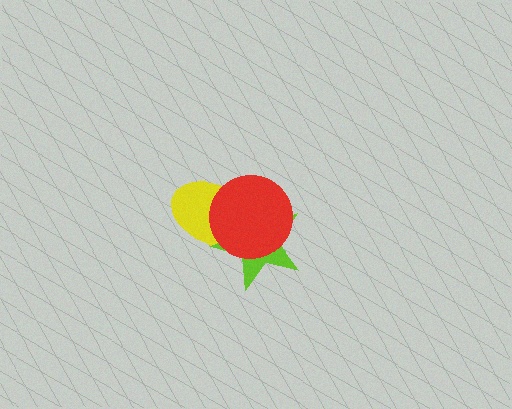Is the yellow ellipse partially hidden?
Yes, it is partially covered by another shape.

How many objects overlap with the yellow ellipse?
2 objects overlap with the yellow ellipse.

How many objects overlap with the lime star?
2 objects overlap with the lime star.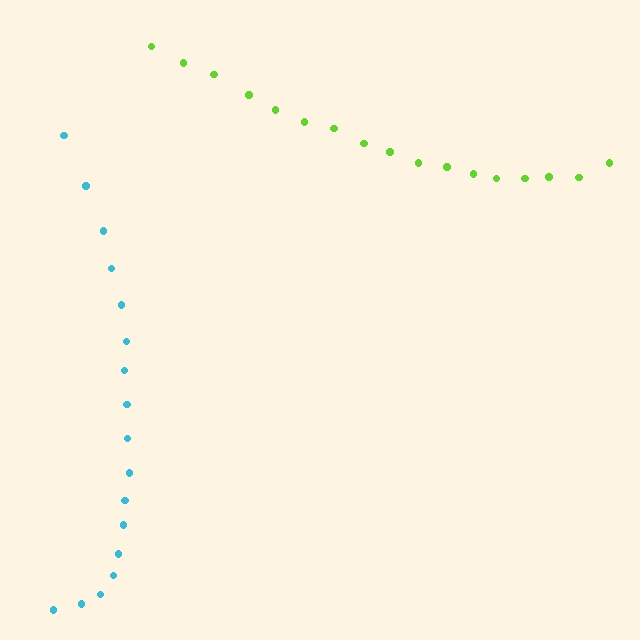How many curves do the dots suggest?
There are 2 distinct paths.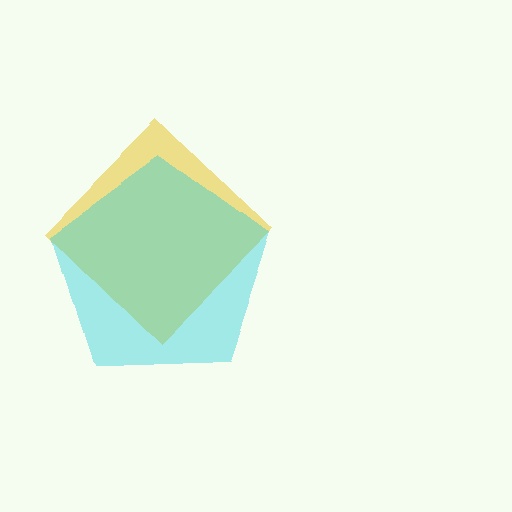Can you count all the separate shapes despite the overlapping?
Yes, there are 2 separate shapes.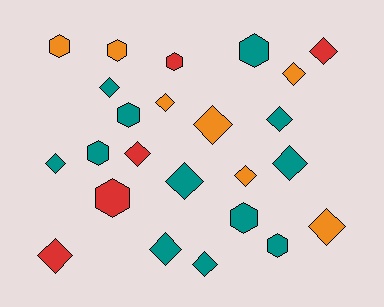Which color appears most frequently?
Teal, with 12 objects.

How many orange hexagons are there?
There are 2 orange hexagons.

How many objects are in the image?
There are 24 objects.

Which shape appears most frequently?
Diamond, with 15 objects.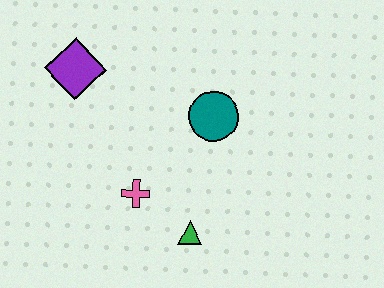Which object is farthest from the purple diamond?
The green triangle is farthest from the purple diamond.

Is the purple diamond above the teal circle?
Yes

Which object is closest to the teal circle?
The pink cross is closest to the teal circle.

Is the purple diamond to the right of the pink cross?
No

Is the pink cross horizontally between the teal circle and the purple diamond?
Yes